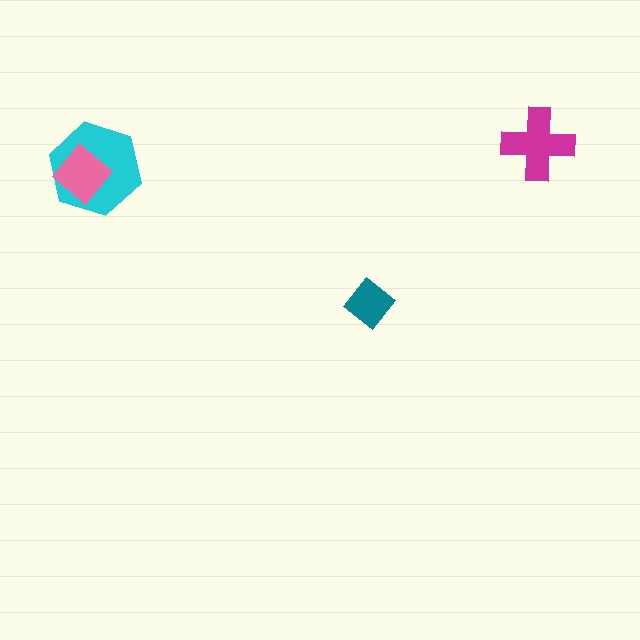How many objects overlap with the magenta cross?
0 objects overlap with the magenta cross.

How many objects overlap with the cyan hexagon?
1 object overlaps with the cyan hexagon.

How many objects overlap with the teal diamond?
0 objects overlap with the teal diamond.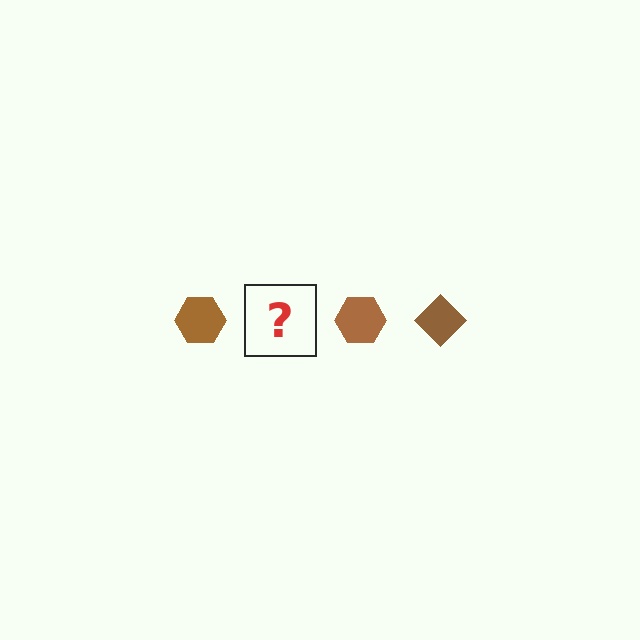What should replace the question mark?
The question mark should be replaced with a brown diamond.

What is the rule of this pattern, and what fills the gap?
The rule is that the pattern cycles through hexagon, diamond shapes in brown. The gap should be filled with a brown diamond.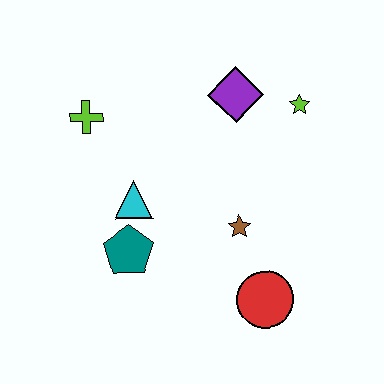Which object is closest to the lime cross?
The cyan triangle is closest to the lime cross.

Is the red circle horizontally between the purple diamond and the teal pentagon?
No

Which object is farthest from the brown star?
The lime cross is farthest from the brown star.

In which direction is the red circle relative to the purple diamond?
The red circle is below the purple diamond.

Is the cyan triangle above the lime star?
No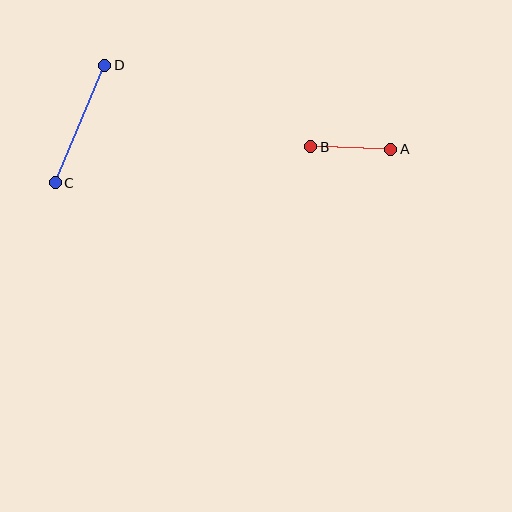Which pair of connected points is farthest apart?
Points C and D are farthest apart.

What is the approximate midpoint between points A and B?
The midpoint is at approximately (351, 148) pixels.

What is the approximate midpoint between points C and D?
The midpoint is at approximately (80, 124) pixels.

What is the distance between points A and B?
The distance is approximately 80 pixels.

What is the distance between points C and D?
The distance is approximately 127 pixels.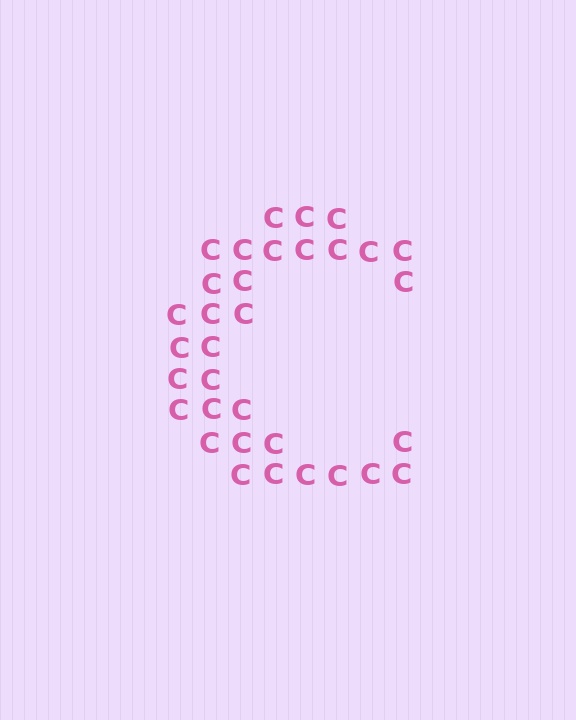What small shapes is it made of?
It is made of small letter C's.